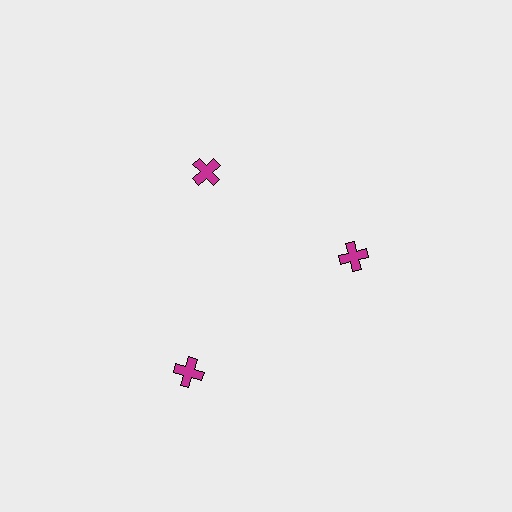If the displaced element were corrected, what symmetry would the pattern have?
It would have 3-fold rotational symmetry — the pattern would map onto itself every 120 degrees.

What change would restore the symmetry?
The symmetry would be restored by moving it inward, back onto the ring so that all 3 crosses sit at equal angles and equal distance from the center.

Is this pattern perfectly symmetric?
No. The 3 magenta crosses are arranged in a ring, but one element near the 7 o'clock position is pushed outward from the center, breaking the 3-fold rotational symmetry.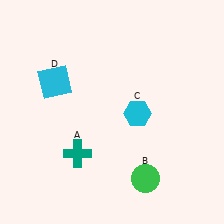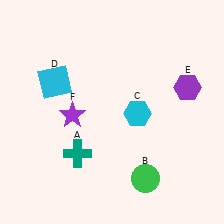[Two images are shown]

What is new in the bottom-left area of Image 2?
A purple star (F) was added in the bottom-left area of Image 2.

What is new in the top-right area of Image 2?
A purple hexagon (E) was added in the top-right area of Image 2.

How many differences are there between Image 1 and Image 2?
There are 2 differences between the two images.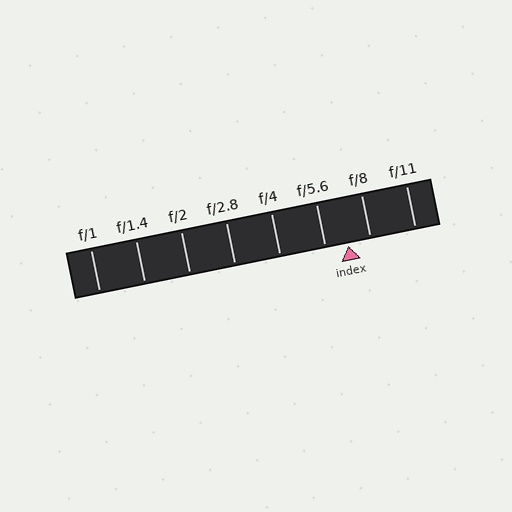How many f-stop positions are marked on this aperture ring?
There are 8 f-stop positions marked.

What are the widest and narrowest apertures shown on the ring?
The widest aperture shown is f/1 and the narrowest is f/11.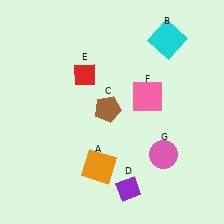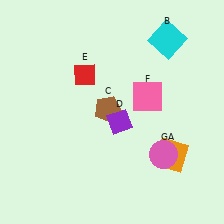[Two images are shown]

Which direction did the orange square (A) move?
The orange square (A) moved right.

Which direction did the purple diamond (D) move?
The purple diamond (D) moved up.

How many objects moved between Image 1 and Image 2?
2 objects moved between the two images.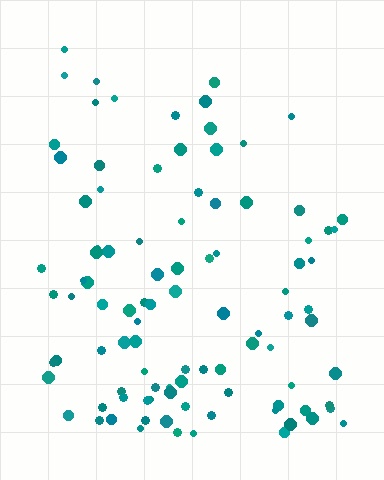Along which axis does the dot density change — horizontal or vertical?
Vertical.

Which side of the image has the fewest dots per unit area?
The top.